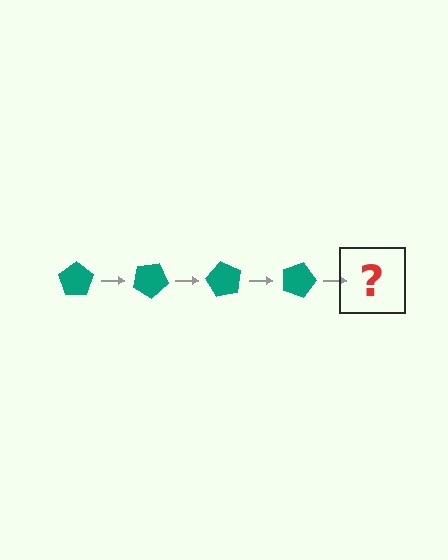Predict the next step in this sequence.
The next step is a teal pentagon rotated 120 degrees.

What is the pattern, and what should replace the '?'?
The pattern is that the pentagon rotates 30 degrees each step. The '?' should be a teal pentagon rotated 120 degrees.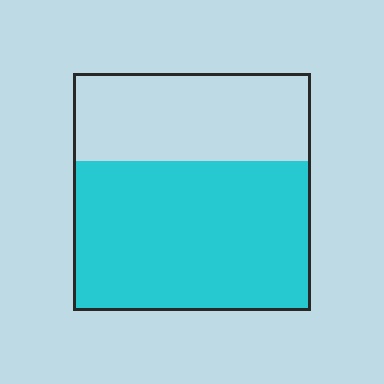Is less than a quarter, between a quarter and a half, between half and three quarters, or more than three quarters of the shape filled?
Between half and three quarters.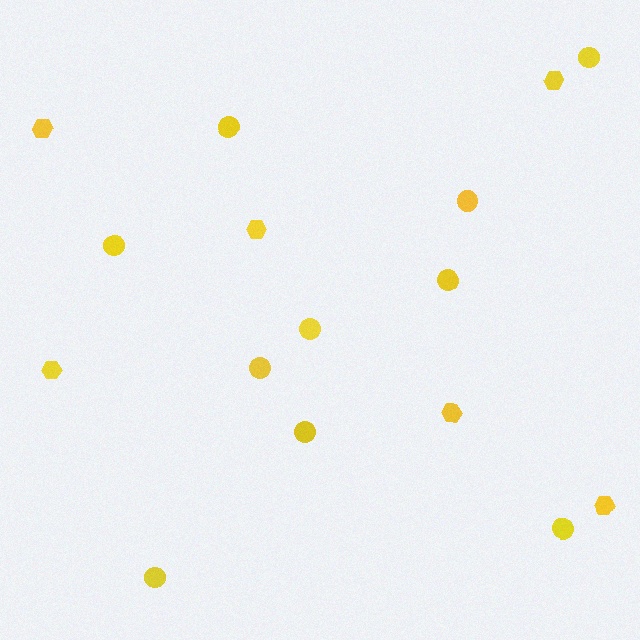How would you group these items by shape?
There are 2 groups: one group of circles (10) and one group of hexagons (6).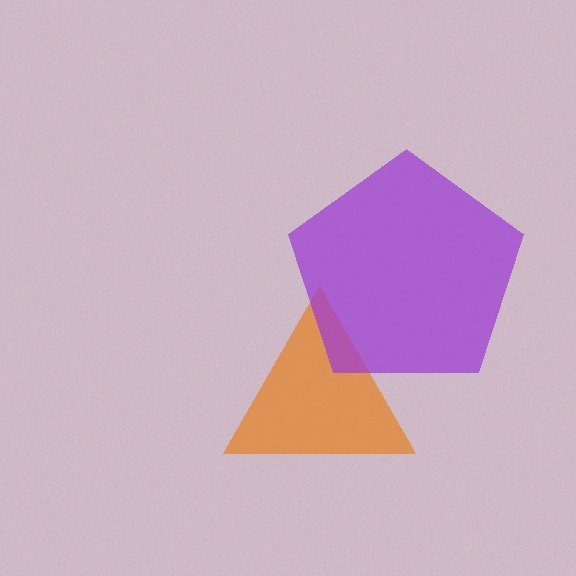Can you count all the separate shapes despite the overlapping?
Yes, there are 2 separate shapes.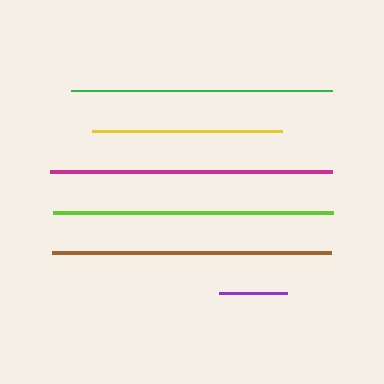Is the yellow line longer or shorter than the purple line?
The yellow line is longer than the purple line.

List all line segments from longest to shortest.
From longest to shortest: magenta, lime, brown, green, yellow, purple.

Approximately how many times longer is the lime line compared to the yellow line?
The lime line is approximately 1.5 times the length of the yellow line.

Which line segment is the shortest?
The purple line is the shortest at approximately 68 pixels.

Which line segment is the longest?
The magenta line is the longest at approximately 282 pixels.